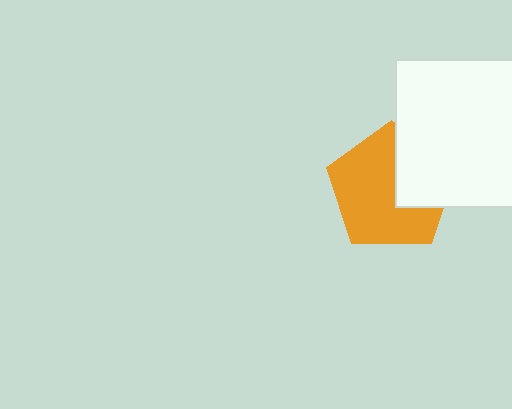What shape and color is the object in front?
The object in front is a white square.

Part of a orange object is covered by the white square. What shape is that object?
It is a pentagon.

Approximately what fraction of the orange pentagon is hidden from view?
Roughly 32% of the orange pentagon is hidden behind the white square.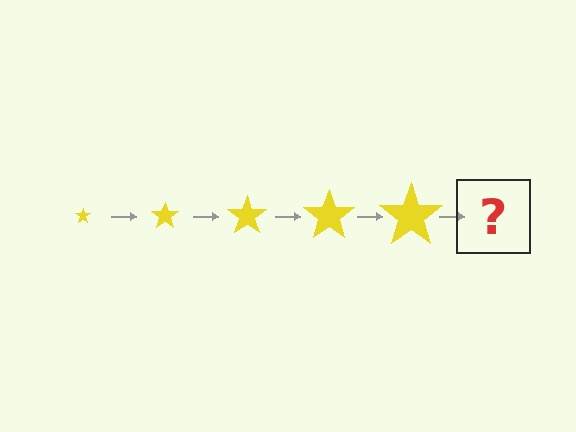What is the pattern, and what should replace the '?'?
The pattern is that the star gets progressively larger each step. The '?' should be a yellow star, larger than the previous one.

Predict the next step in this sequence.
The next step is a yellow star, larger than the previous one.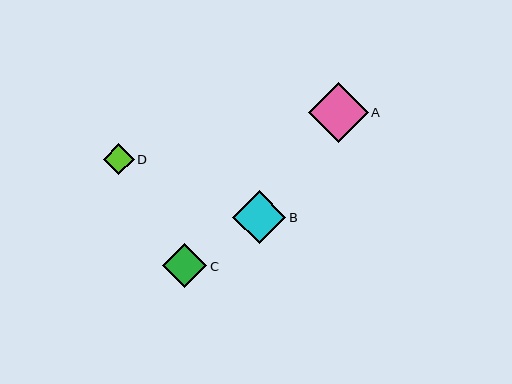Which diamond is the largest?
Diamond A is the largest with a size of approximately 60 pixels.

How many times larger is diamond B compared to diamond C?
Diamond B is approximately 1.2 times the size of diamond C.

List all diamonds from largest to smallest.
From largest to smallest: A, B, C, D.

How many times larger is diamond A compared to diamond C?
Diamond A is approximately 1.3 times the size of diamond C.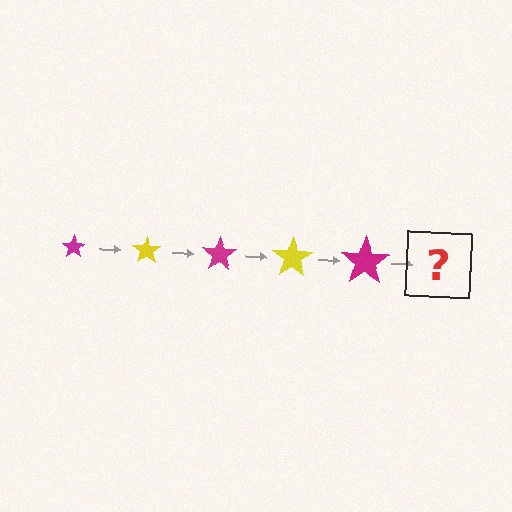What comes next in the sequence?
The next element should be a yellow star, larger than the previous one.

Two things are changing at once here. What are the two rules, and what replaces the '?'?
The two rules are that the star grows larger each step and the color cycles through magenta and yellow. The '?' should be a yellow star, larger than the previous one.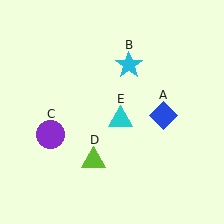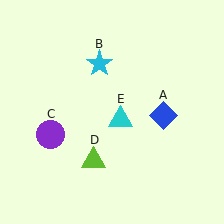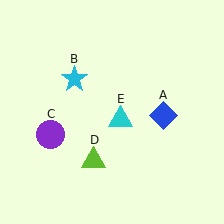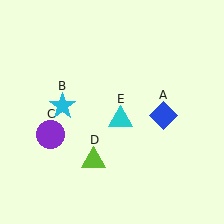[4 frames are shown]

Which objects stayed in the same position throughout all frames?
Blue diamond (object A) and purple circle (object C) and lime triangle (object D) and cyan triangle (object E) remained stationary.